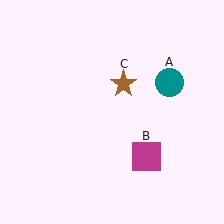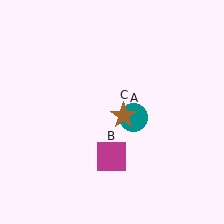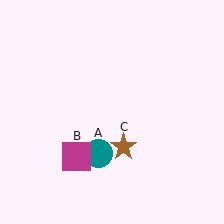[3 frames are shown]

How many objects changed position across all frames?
3 objects changed position: teal circle (object A), magenta square (object B), brown star (object C).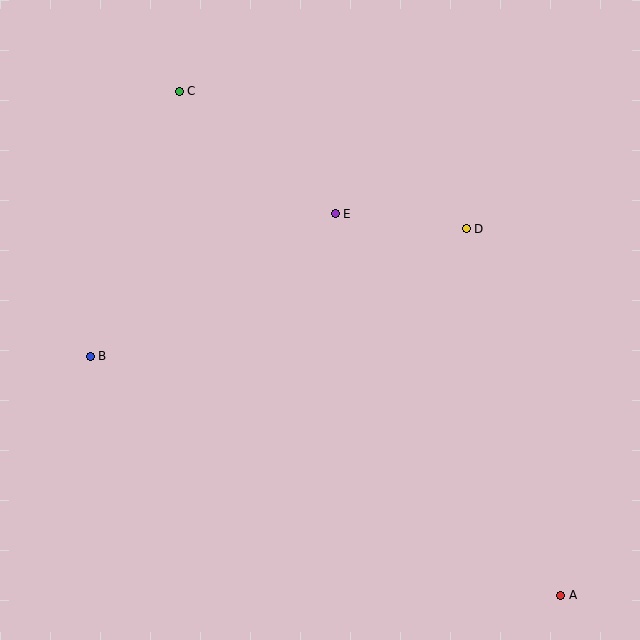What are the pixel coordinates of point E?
Point E is at (335, 214).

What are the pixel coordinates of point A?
Point A is at (561, 595).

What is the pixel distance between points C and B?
The distance between C and B is 280 pixels.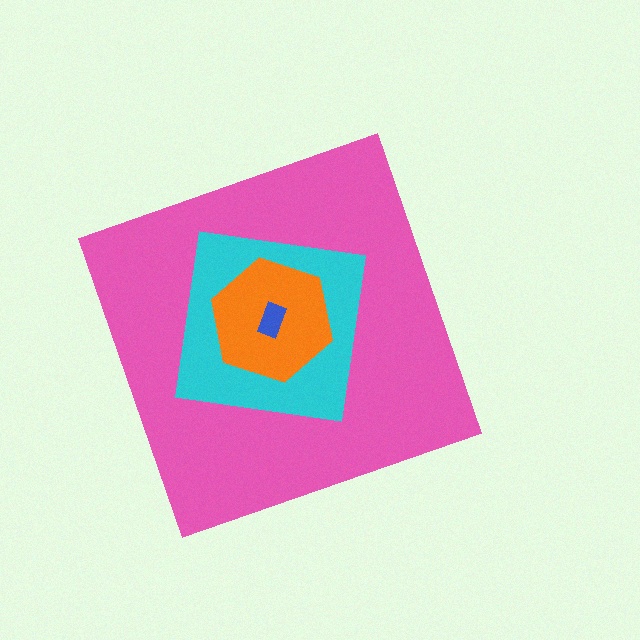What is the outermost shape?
The pink diamond.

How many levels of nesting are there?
4.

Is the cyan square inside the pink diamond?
Yes.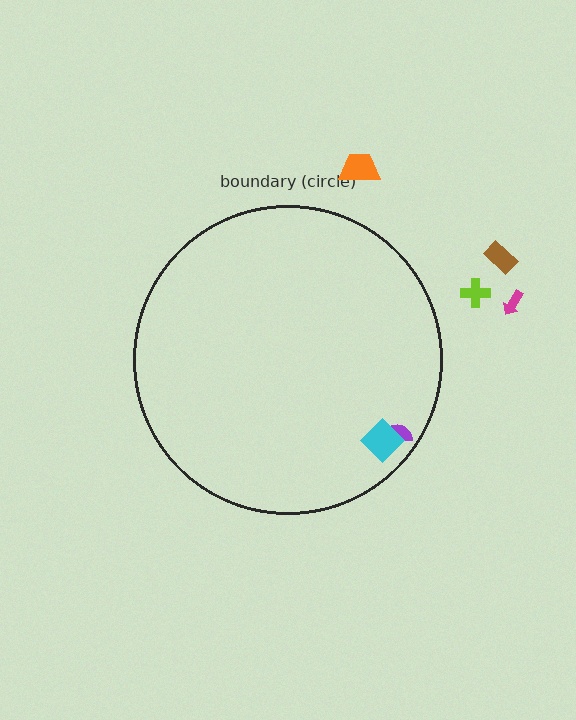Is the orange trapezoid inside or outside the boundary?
Outside.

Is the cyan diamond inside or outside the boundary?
Inside.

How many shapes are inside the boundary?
2 inside, 4 outside.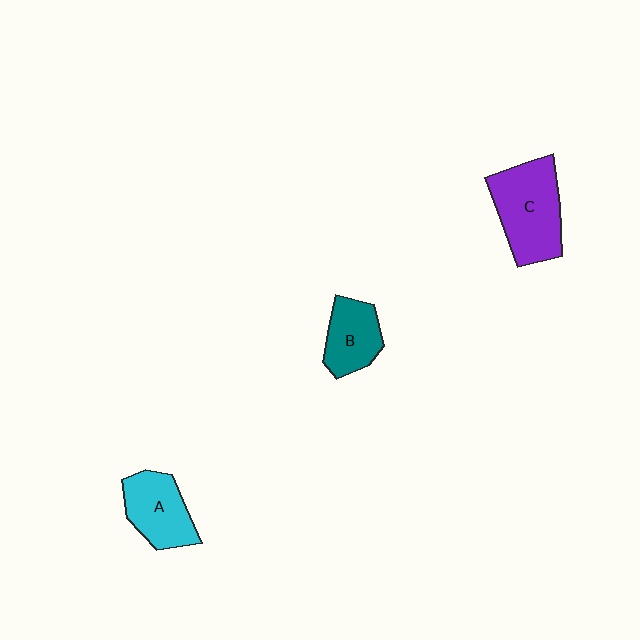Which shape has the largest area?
Shape C (purple).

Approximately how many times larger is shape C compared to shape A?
Approximately 1.4 times.